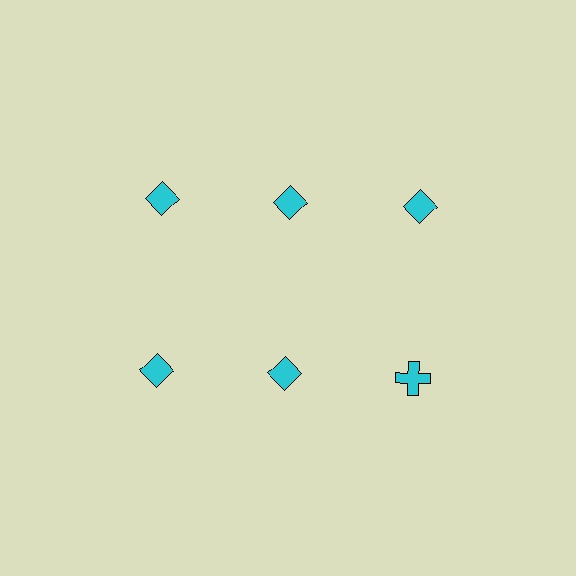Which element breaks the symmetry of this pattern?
The cyan cross in the second row, center column breaks the symmetry. All other shapes are cyan diamonds.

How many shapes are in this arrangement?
There are 6 shapes arranged in a grid pattern.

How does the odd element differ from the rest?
It has a different shape: cross instead of diamond.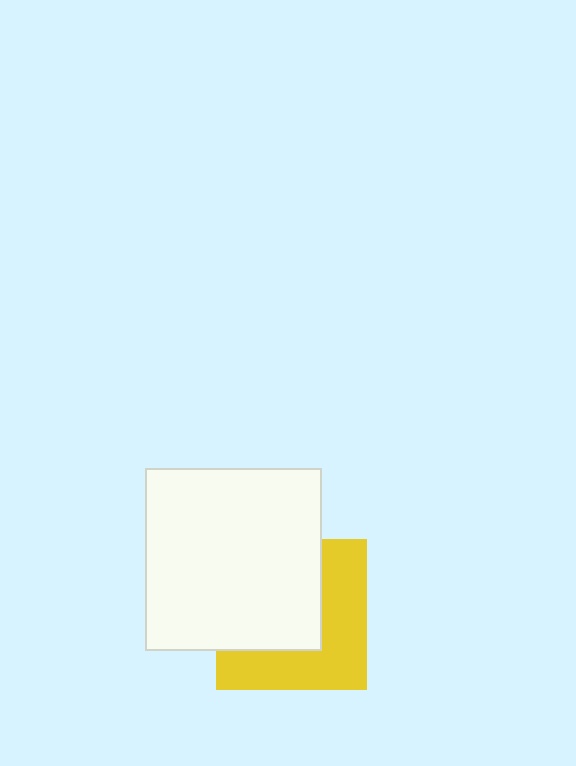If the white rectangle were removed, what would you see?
You would see the complete yellow square.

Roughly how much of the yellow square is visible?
About half of it is visible (roughly 48%).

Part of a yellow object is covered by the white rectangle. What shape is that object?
It is a square.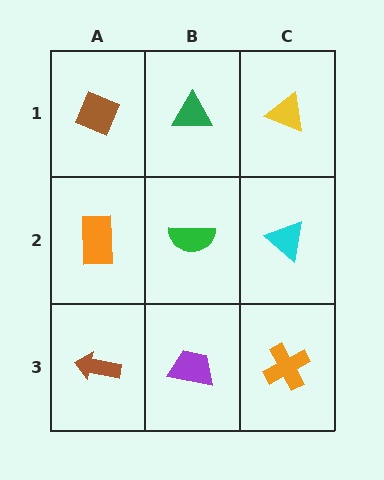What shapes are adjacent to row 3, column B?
A green semicircle (row 2, column B), a brown arrow (row 3, column A), an orange cross (row 3, column C).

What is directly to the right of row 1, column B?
A yellow triangle.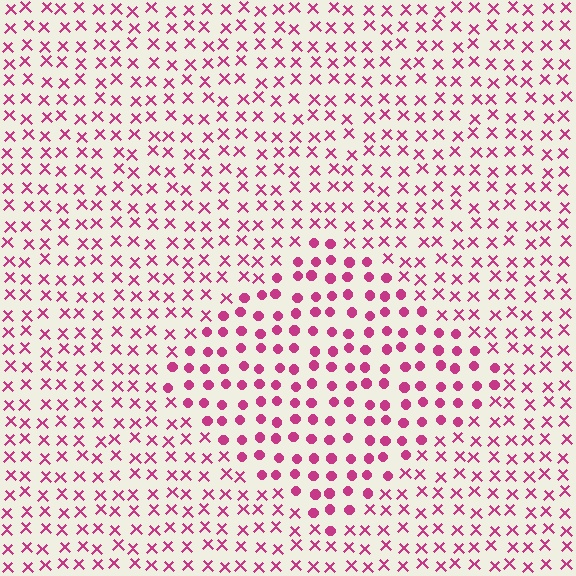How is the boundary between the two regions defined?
The boundary is defined by a change in element shape: circles inside vs. X marks outside. All elements share the same color and spacing.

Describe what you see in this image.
The image is filled with small magenta elements arranged in a uniform grid. A diamond-shaped region contains circles, while the surrounding area contains X marks. The boundary is defined purely by the change in element shape.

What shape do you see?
I see a diamond.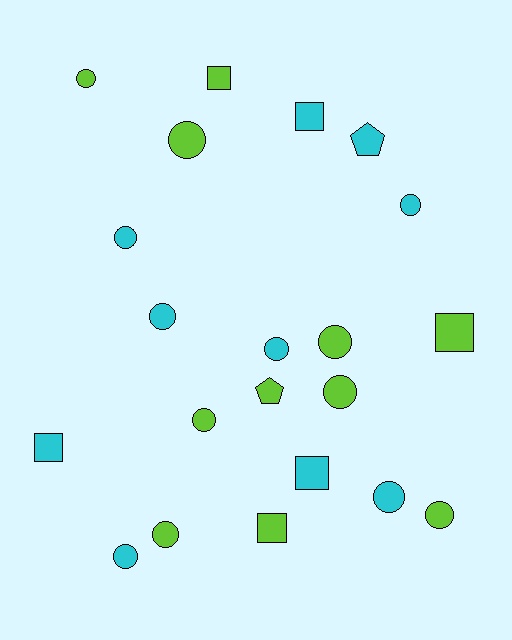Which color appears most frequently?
Lime, with 11 objects.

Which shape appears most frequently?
Circle, with 13 objects.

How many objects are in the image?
There are 21 objects.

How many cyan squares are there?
There are 3 cyan squares.